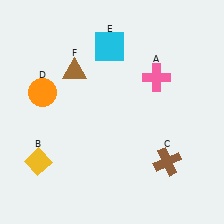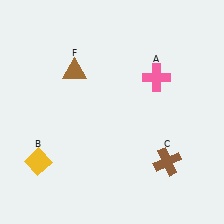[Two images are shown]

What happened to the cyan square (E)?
The cyan square (E) was removed in Image 2. It was in the top-left area of Image 1.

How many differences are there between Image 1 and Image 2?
There are 2 differences between the two images.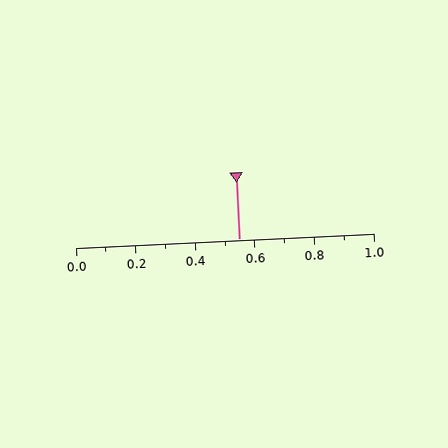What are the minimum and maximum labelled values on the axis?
The axis runs from 0.0 to 1.0.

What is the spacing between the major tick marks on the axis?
The major ticks are spaced 0.2 apart.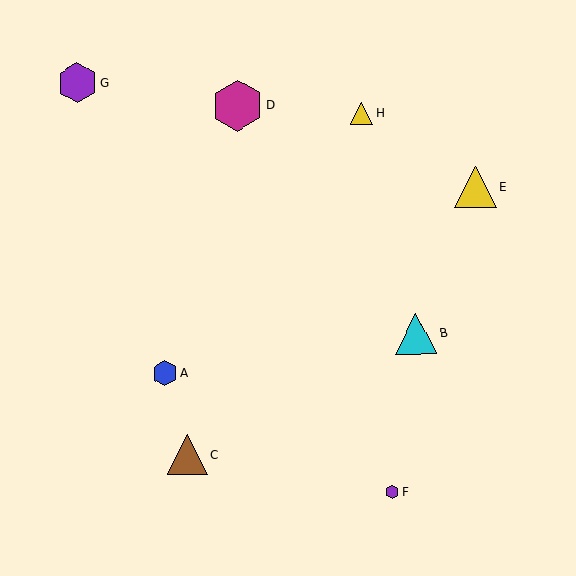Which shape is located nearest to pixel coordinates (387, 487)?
The purple hexagon (labeled F) at (393, 492) is nearest to that location.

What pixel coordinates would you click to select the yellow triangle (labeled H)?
Click at (362, 113) to select the yellow triangle H.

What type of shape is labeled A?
Shape A is a blue hexagon.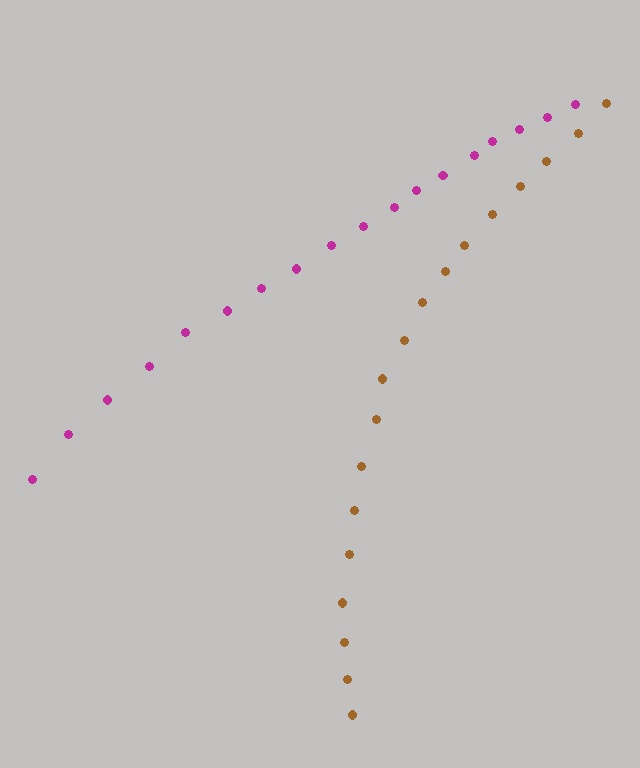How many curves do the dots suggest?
There are 2 distinct paths.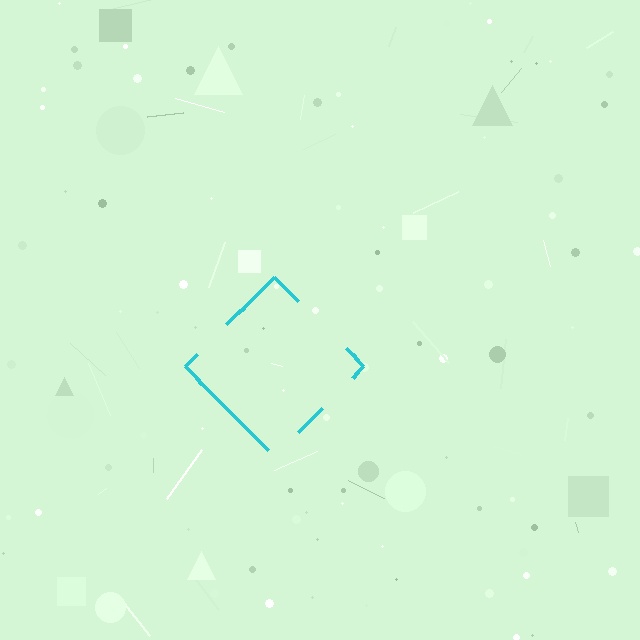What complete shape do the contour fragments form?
The contour fragments form a diamond.